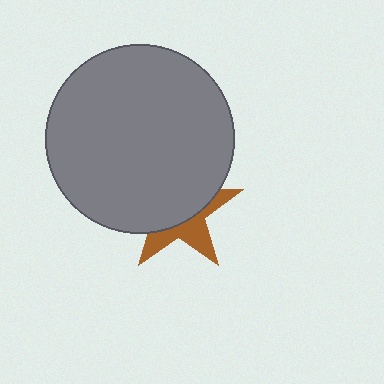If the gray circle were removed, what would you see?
You would see the complete brown star.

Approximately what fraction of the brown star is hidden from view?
Roughly 62% of the brown star is hidden behind the gray circle.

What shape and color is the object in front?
The object in front is a gray circle.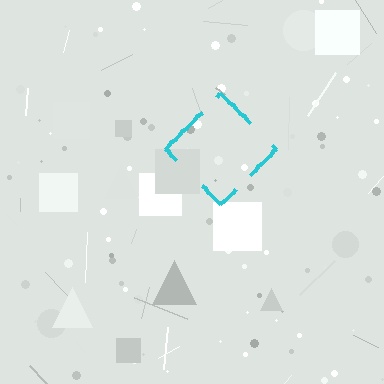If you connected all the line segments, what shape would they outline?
They would outline a diamond.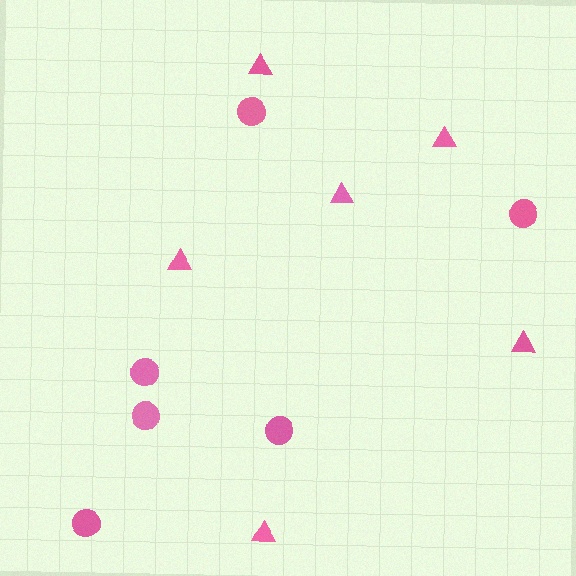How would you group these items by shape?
There are 2 groups: one group of triangles (6) and one group of circles (6).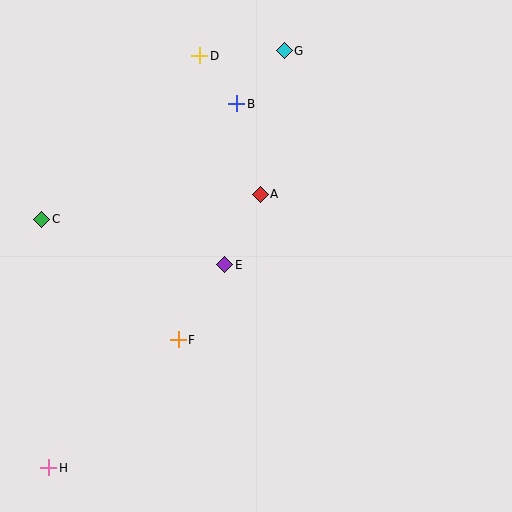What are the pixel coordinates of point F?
Point F is at (178, 340).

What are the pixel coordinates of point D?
Point D is at (200, 56).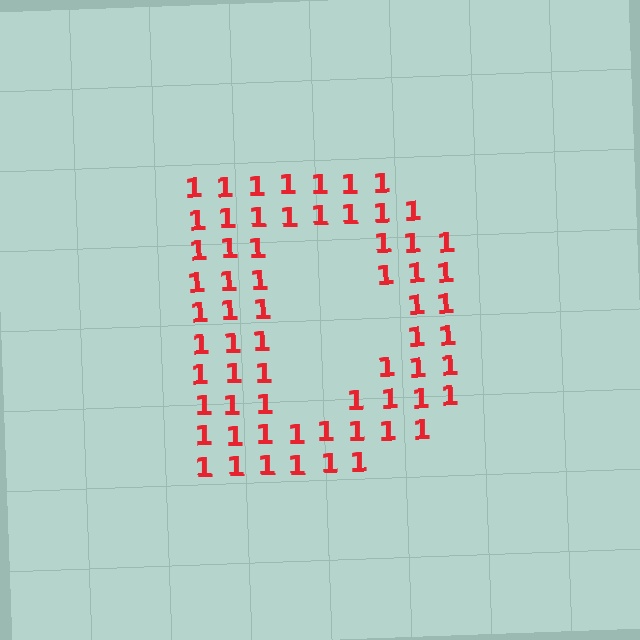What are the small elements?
The small elements are digit 1's.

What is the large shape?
The large shape is the letter D.